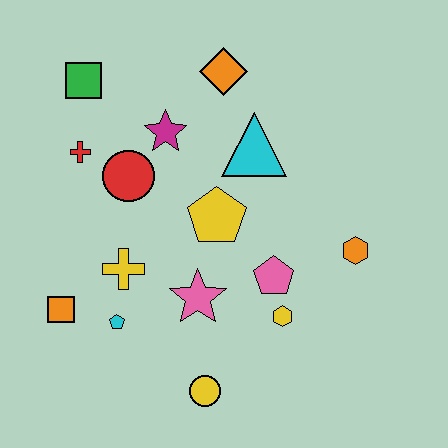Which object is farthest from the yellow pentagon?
The green square is farthest from the yellow pentagon.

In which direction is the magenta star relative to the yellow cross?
The magenta star is above the yellow cross.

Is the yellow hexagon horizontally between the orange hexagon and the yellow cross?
Yes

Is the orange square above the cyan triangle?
No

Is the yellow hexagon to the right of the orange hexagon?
No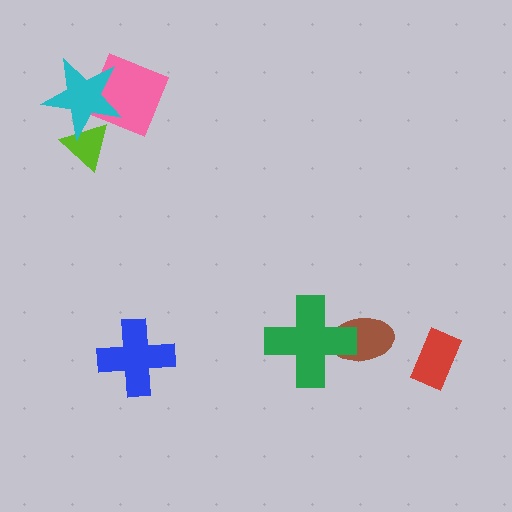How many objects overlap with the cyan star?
2 objects overlap with the cyan star.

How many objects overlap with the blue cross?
0 objects overlap with the blue cross.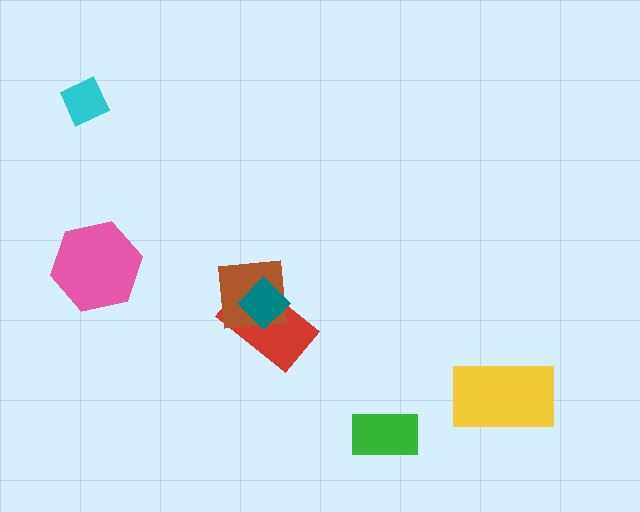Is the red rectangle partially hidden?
Yes, it is partially covered by another shape.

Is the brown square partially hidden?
Yes, it is partially covered by another shape.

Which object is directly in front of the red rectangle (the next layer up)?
The brown square is directly in front of the red rectangle.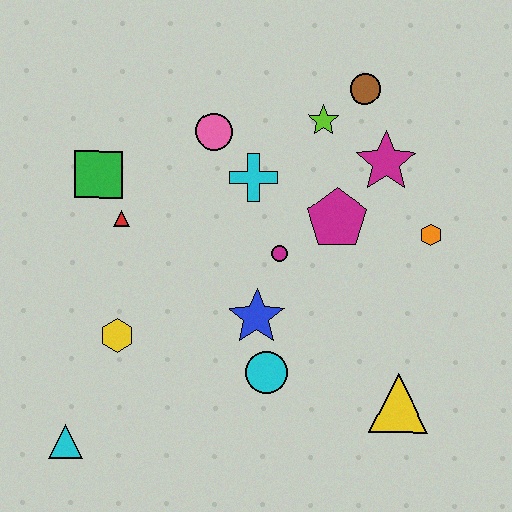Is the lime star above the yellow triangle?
Yes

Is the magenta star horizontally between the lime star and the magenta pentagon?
No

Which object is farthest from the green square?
The yellow triangle is farthest from the green square.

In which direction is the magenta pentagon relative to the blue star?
The magenta pentagon is above the blue star.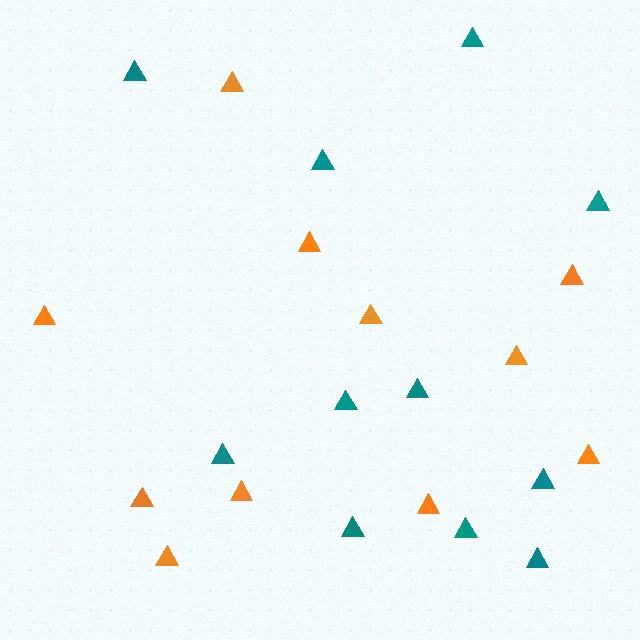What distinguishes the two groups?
There are 2 groups: one group of teal triangles (11) and one group of orange triangles (11).